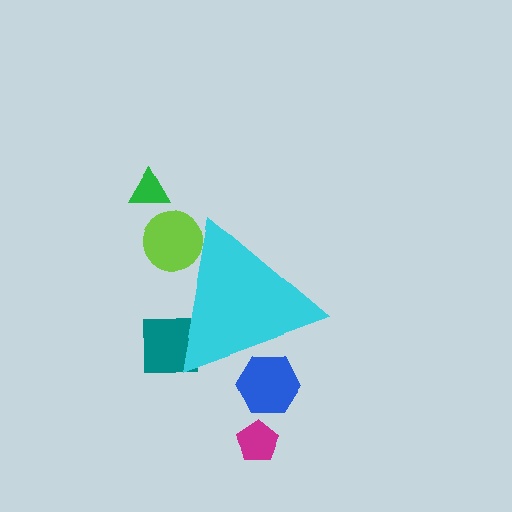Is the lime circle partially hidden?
Yes, the lime circle is partially hidden behind the cyan triangle.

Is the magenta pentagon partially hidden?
No, the magenta pentagon is fully visible.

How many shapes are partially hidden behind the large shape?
3 shapes are partially hidden.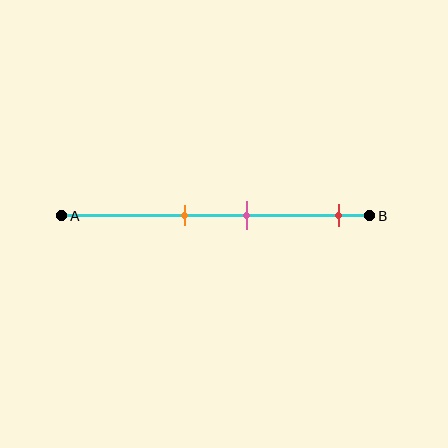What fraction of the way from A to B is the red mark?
The red mark is approximately 90% (0.9) of the way from A to B.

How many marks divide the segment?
There are 3 marks dividing the segment.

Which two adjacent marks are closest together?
The orange and pink marks are the closest adjacent pair.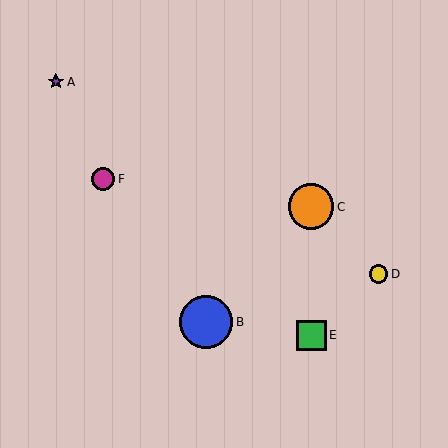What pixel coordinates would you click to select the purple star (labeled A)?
Click at (56, 82) to select the purple star A.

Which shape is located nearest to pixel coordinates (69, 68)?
The purple star (labeled A) at (56, 82) is nearest to that location.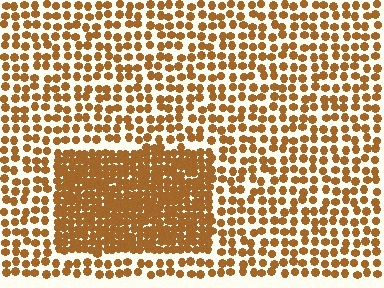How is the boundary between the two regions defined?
The boundary is defined by a change in element density (approximately 2.3x ratio). All elements are the same color, size, and shape.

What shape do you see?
I see a rectangle.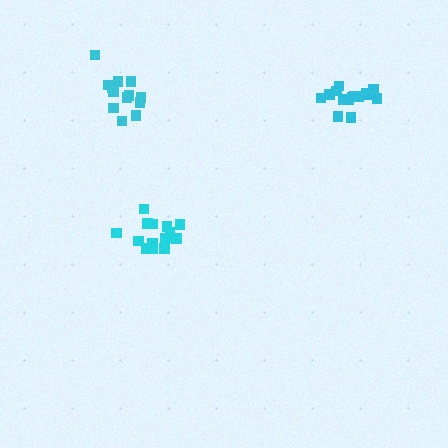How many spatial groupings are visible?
There are 3 spatial groupings.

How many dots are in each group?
Group 1: 13 dots, Group 2: 14 dots, Group 3: 15 dots (42 total).